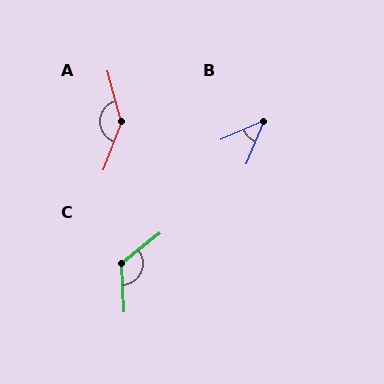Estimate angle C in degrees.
Approximately 125 degrees.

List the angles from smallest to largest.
B (44°), C (125°), A (144°).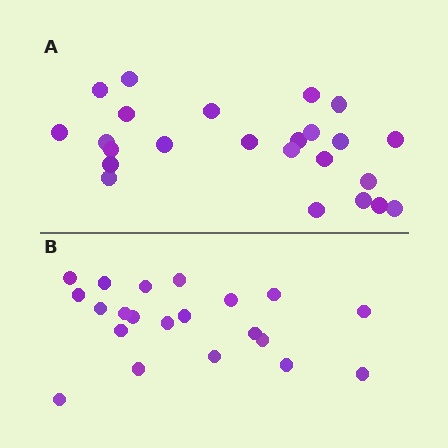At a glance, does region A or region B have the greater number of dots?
Region A (the top region) has more dots.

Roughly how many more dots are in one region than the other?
Region A has just a few more — roughly 2 or 3 more dots than region B.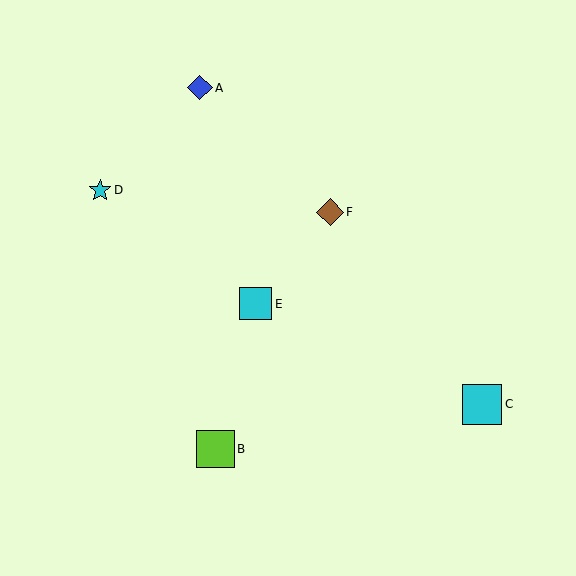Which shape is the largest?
The cyan square (labeled C) is the largest.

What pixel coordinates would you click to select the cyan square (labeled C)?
Click at (482, 404) to select the cyan square C.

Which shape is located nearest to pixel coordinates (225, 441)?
The lime square (labeled B) at (216, 449) is nearest to that location.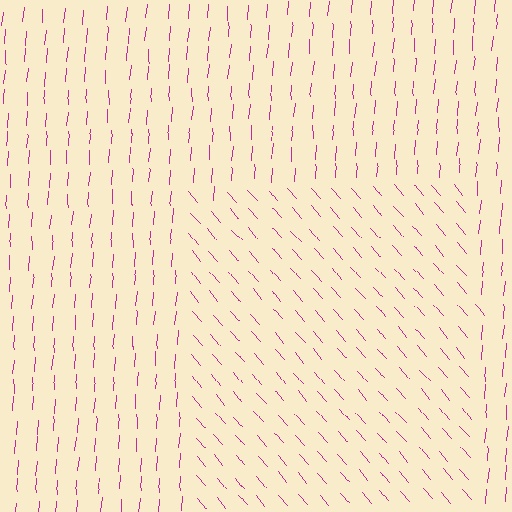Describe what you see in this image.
The image is filled with small magenta line segments. A rectangle region in the image has lines oriented differently from the surrounding lines, creating a visible texture boundary.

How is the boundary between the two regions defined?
The boundary is defined purely by a change in line orientation (approximately 45 degrees difference). All lines are the same color and thickness.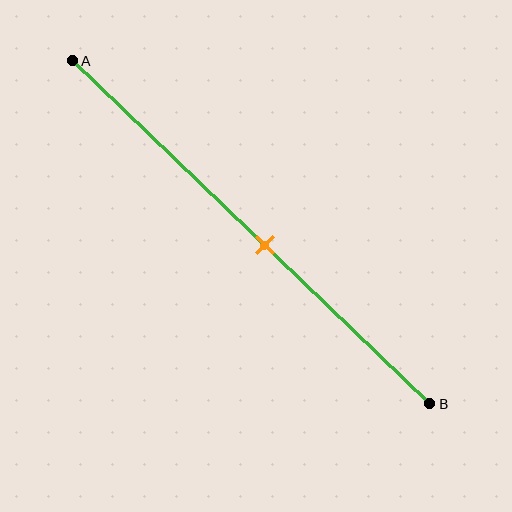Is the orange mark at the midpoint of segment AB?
No, the mark is at about 55% from A, not at the 50% midpoint.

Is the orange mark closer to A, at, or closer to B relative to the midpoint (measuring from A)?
The orange mark is closer to point B than the midpoint of segment AB.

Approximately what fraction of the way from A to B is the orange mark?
The orange mark is approximately 55% of the way from A to B.